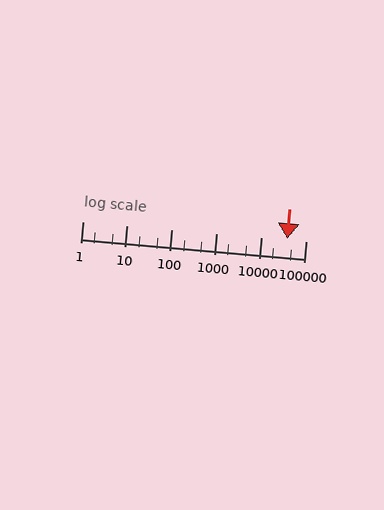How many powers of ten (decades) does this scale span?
The scale spans 5 decades, from 1 to 100000.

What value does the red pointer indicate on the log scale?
The pointer indicates approximately 39000.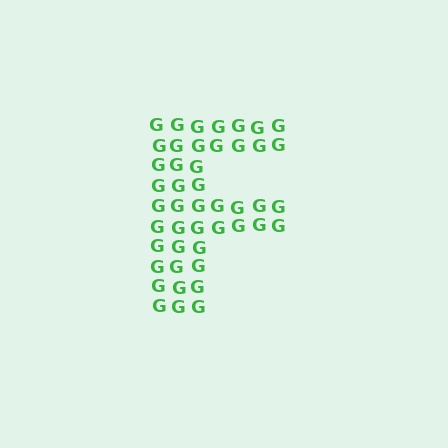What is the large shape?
The large shape is the letter F.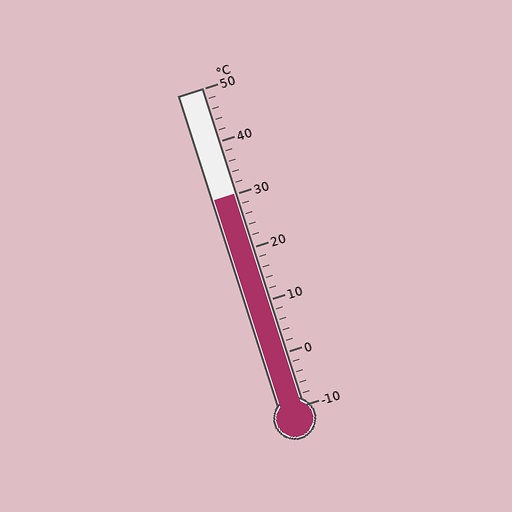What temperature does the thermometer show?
The thermometer shows approximately 30°C.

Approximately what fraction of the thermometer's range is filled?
The thermometer is filled to approximately 65% of its range.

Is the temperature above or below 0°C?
The temperature is above 0°C.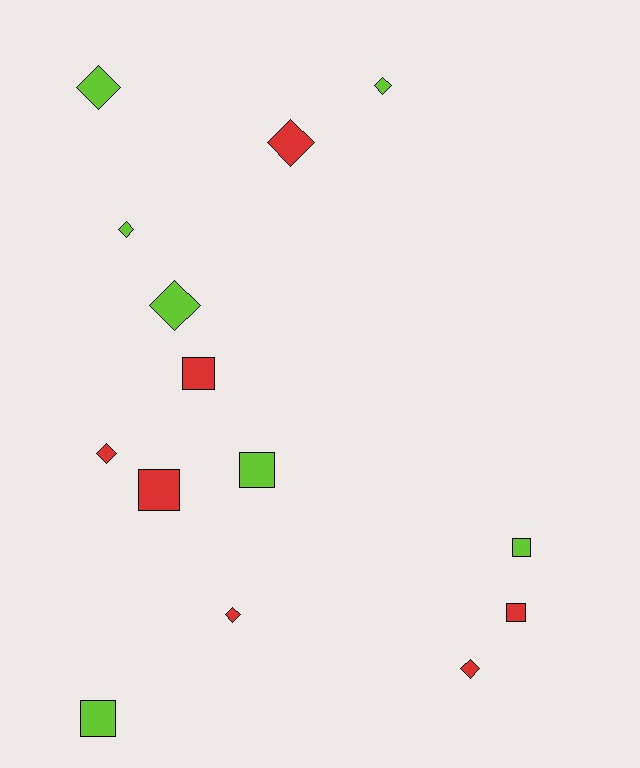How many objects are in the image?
There are 14 objects.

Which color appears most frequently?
Lime, with 7 objects.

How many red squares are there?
There are 3 red squares.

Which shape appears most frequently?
Diamond, with 8 objects.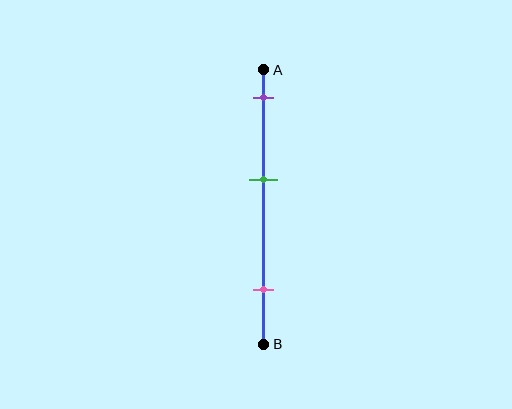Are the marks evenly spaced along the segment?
Yes, the marks are approximately evenly spaced.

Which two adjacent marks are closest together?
The purple and green marks are the closest adjacent pair.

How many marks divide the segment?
There are 3 marks dividing the segment.